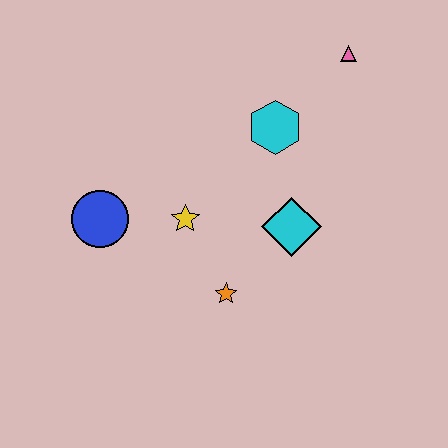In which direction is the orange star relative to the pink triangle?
The orange star is below the pink triangle.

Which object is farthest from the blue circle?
The pink triangle is farthest from the blue circle.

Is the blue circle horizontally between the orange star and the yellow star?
No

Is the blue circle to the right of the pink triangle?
No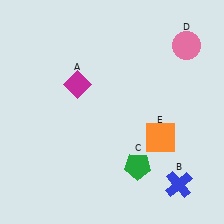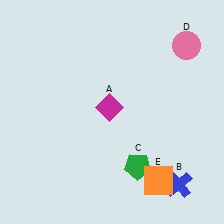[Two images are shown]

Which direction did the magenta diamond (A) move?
The magenta diamond (A) moved right.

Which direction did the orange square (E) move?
The orange square (E) moved down.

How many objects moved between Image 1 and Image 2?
2 objects moved between the two images.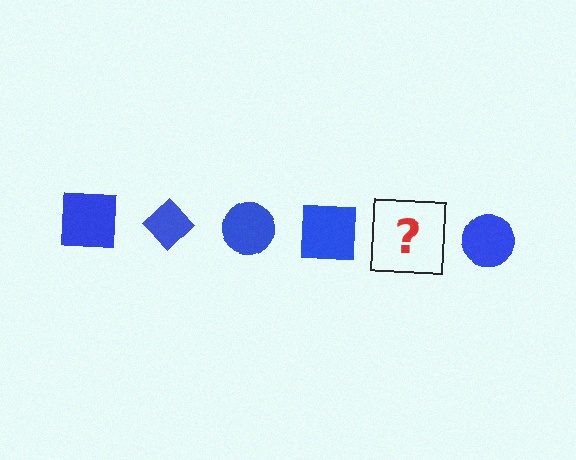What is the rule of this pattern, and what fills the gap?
The rule is that the pattern cycles through square, diamond, circle shapes in blue. The gap should be filled with a blue diamond.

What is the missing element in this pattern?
The missing element is a blue diamond.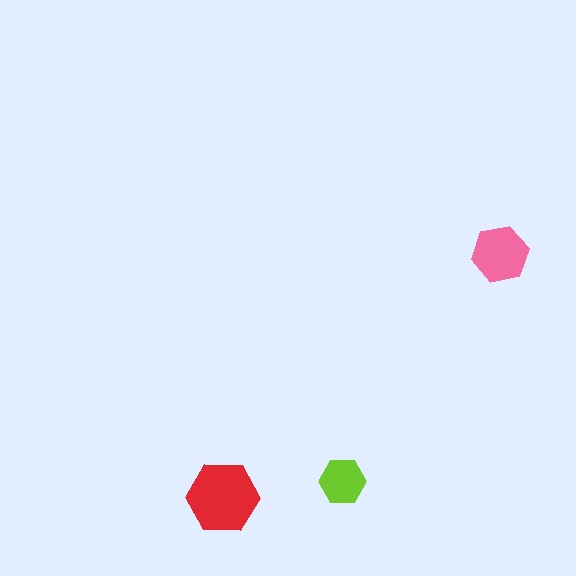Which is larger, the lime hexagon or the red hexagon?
The red one.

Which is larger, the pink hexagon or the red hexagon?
The red one.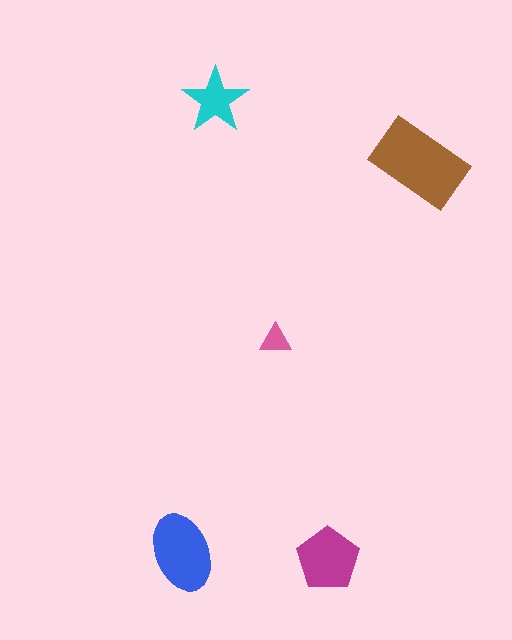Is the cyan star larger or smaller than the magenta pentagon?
Smaller.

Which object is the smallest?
The pink triangle.